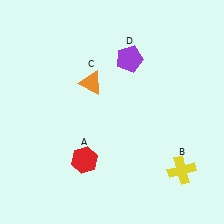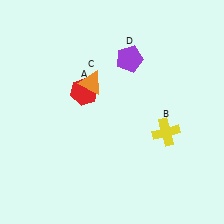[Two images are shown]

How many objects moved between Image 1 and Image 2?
2 objects moved between the two images.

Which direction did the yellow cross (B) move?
The yellow cross (B) moved up.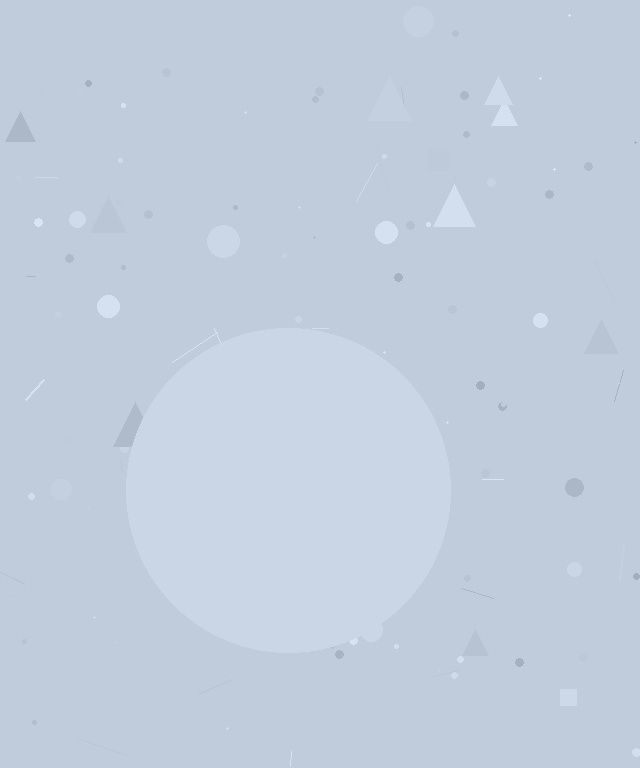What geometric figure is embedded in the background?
A circle is embedded in the background.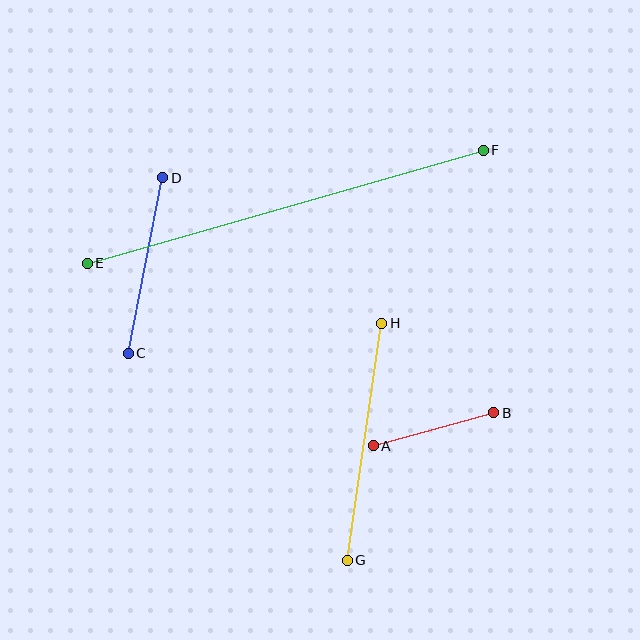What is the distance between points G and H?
The distance is approximately 240 pixels.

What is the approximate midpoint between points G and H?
The midpoint is at approximately (365, 442) pixels.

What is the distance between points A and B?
The distance is approximately 125 pixels.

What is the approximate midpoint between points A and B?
The midpoint is at approximately (433, 429) pixels.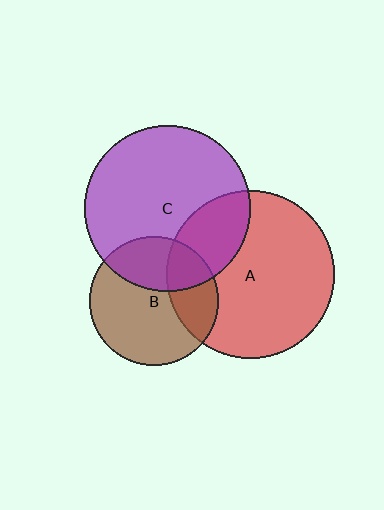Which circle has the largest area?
Circle A (red).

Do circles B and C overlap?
Yes.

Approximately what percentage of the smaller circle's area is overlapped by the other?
Approximately 30%.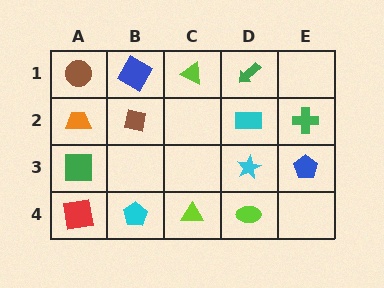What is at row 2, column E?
A green cross.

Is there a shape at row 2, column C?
No, that cell is empty.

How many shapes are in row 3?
3 shapes.